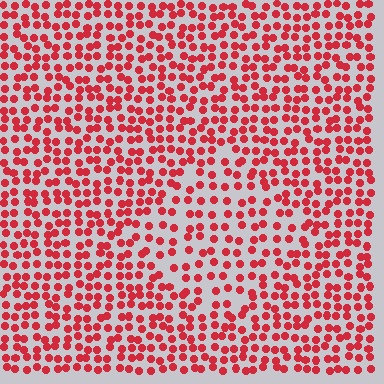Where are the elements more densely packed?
The elements are more densely packed outside the diamond boundary.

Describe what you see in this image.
The image contains small red elements arranged at two different densities. A diamond-shaped region is visible where the elements are less densely packed than the surrounding area.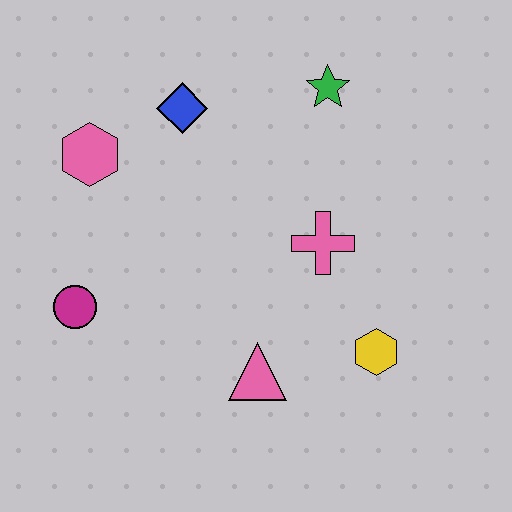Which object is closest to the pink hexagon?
The blue diamond is closest to the pink hexagon.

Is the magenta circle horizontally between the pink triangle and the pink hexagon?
No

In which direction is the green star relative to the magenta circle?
The green star is to the right of the magenta circle.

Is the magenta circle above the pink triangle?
Yes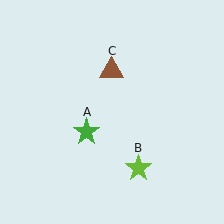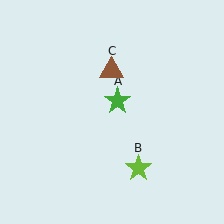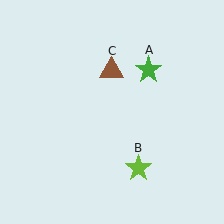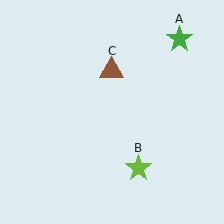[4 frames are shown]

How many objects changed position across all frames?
1 object changed position: green star (object A).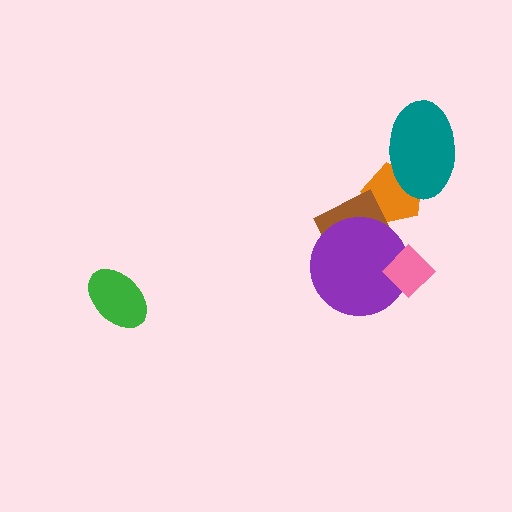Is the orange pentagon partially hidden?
Yes, it is partially covered by another shape.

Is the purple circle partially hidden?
Yes, it is partially covered by another shape.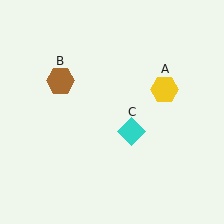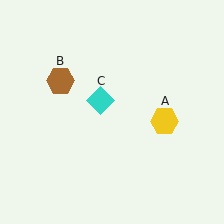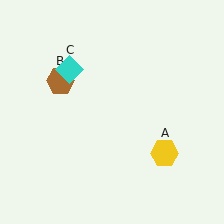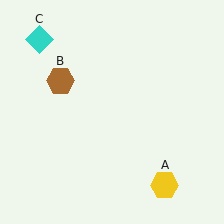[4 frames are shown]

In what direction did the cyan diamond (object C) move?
The cyan diamond (object C) moved up and to the left.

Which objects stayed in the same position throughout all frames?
Brown hexagon (object B) remained stationary.